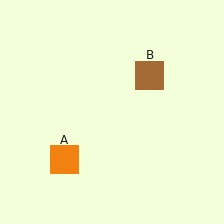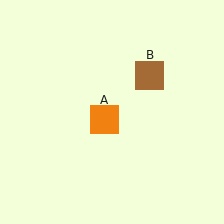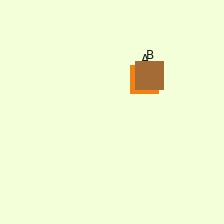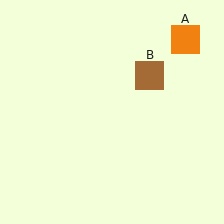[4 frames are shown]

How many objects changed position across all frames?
1 object changed position: orange square (object A).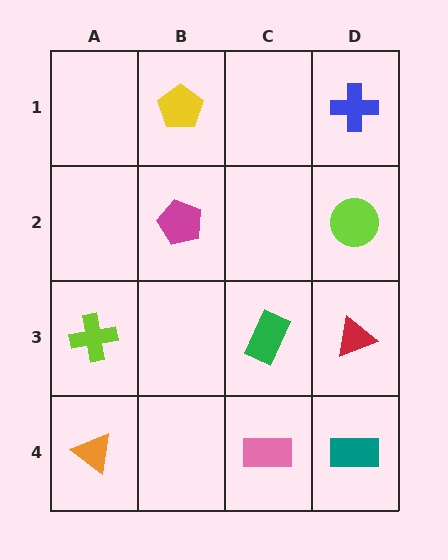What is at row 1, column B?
A yellow pentagon.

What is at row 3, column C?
A green rectangle.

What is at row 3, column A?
A lime cross.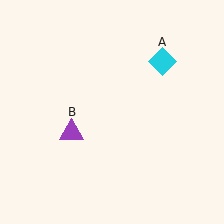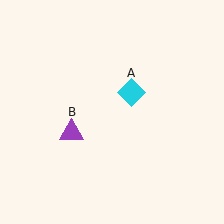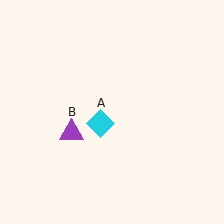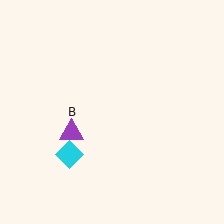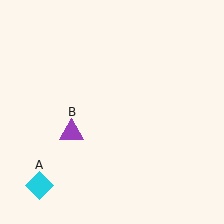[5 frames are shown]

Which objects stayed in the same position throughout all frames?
Purple triangle (object B) remained stationary.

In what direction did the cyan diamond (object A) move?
The cyan diamond (object A) moved down and to the left.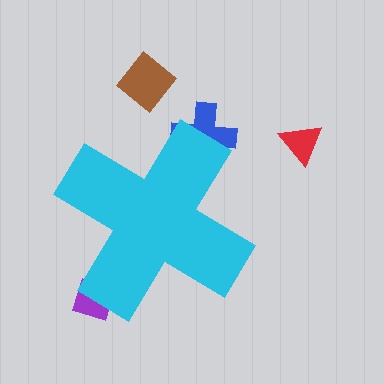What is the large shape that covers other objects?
A cyan cross.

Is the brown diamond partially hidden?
No, the brown diamond is fully visible.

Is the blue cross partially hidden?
Yes, the blue cross is partially hidden behind the cyan cross.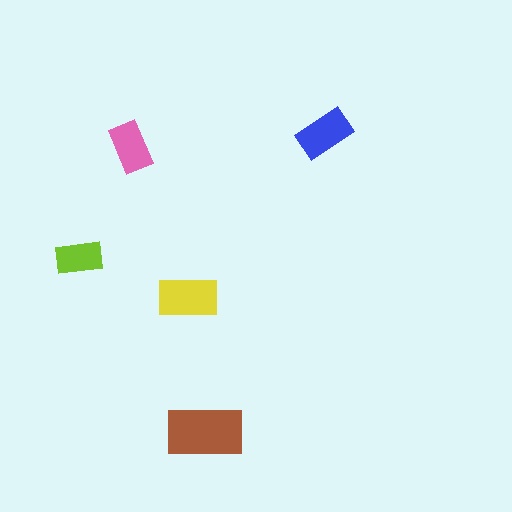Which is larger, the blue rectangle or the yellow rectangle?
The yellow one.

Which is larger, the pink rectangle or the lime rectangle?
The pink one.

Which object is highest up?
The blue rectangle is topmost.